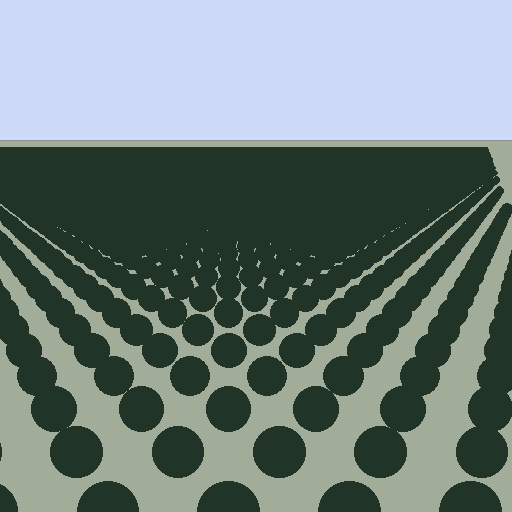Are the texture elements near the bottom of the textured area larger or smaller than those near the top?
Larger. Near the bottom, elements are closer to the viewer and appear at a bigger on-screen size.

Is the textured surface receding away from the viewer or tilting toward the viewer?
The surface is receding away from the viewer. Texture elements get smaller and denser toward the top.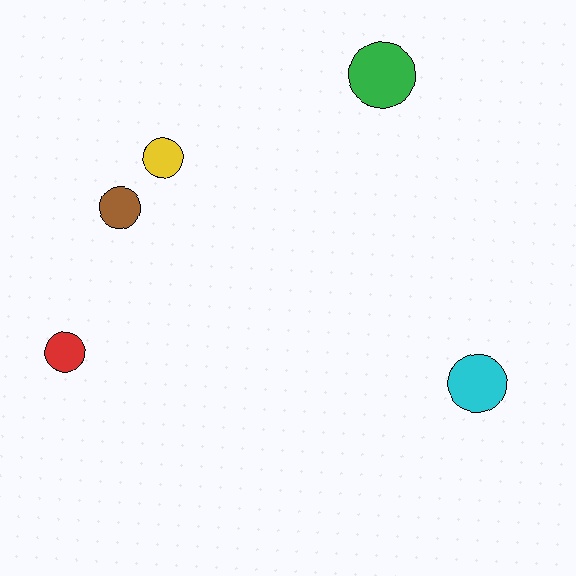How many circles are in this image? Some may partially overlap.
There are 5 circles.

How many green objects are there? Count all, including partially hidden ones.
There is 1 green object.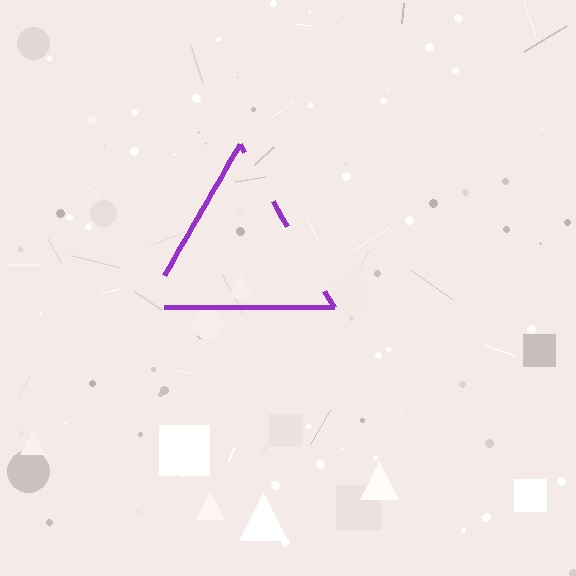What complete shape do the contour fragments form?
The contour fragments form a triangle.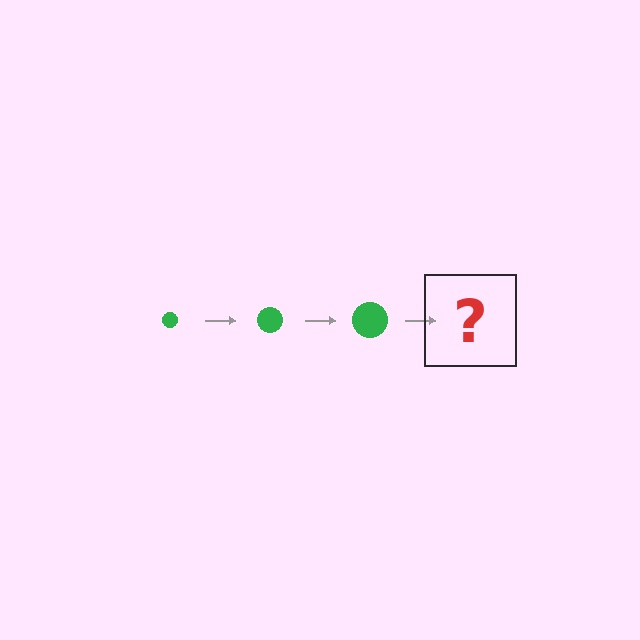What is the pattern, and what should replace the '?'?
The pattern is that the circle gets progressively larger each step. The '?' should be a green circle, larger than the previous one.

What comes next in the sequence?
The next element should be a green circle, larger than the previous one.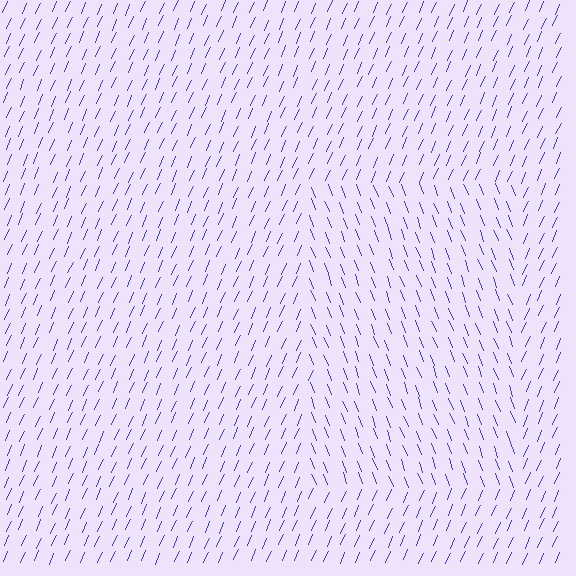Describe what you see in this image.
The image is filled with small blue line segments. A rectangle region in the image has lines oriented differently from the surrounding lines, creating a visible texture boundary.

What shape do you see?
I see a rectangle.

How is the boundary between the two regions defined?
The boundary is defined purely by a change in line orientation (approximately 45 degrees difference). All lines are the same color and thickness.